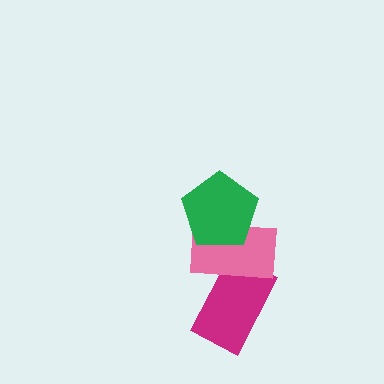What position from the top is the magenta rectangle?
The magenta rectangle is 3rd from the top.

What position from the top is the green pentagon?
The green pentagon is 1st from the top.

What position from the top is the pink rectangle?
The pink rectangle is 2nd from the top.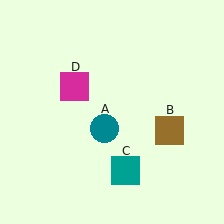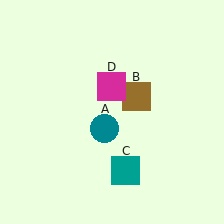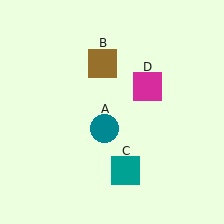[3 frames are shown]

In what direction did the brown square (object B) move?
The brown square (object B) moved up and to the left.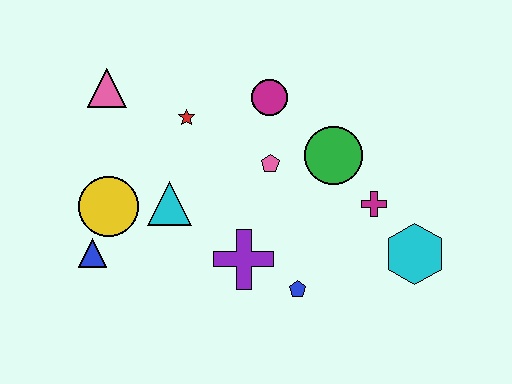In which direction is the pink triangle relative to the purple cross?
The pink triangle is above the purple cross.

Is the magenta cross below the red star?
Yes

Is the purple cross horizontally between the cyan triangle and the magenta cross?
Yes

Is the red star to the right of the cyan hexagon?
No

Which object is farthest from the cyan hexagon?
The pink triangle is farthest from the cyan hexagon.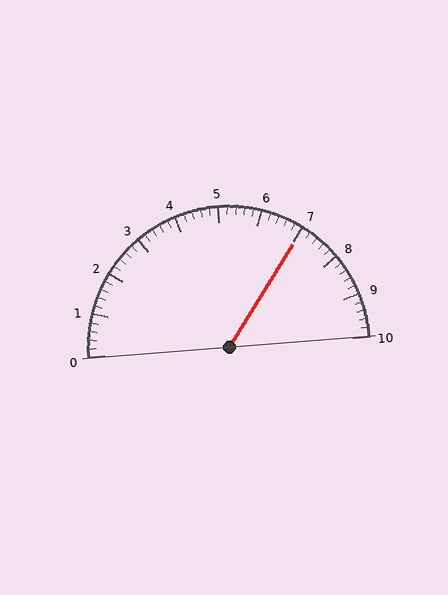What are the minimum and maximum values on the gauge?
The gauge ranges from 0 to 10.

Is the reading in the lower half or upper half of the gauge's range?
The reading is in the upper half of the range (0 to 10).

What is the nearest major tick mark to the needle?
The nearest major tick mark is 7.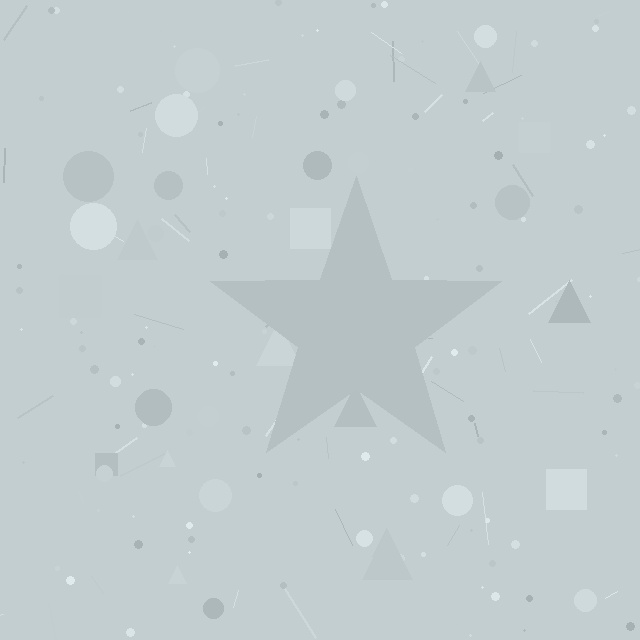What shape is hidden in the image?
A star is hidden in the image.